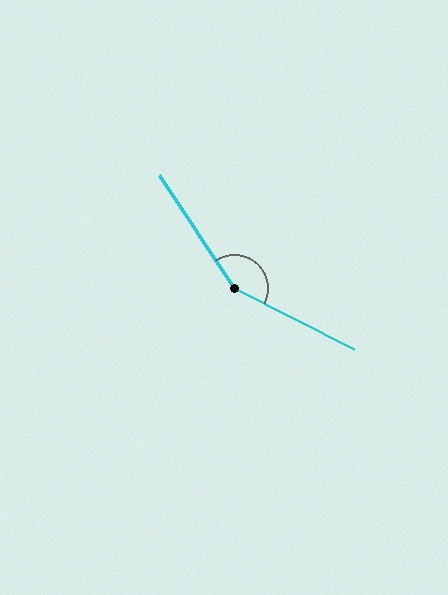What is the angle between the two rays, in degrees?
Approximately 150 degrees.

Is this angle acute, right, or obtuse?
It is obtuse.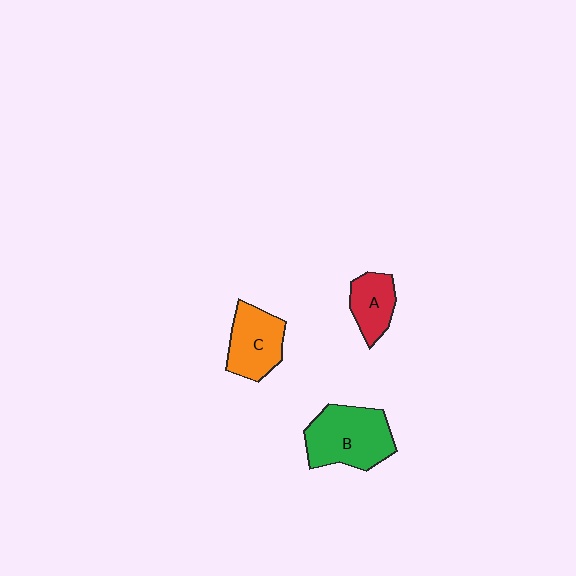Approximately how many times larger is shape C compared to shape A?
Approximately 1.3 times.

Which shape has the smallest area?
Shape A (red).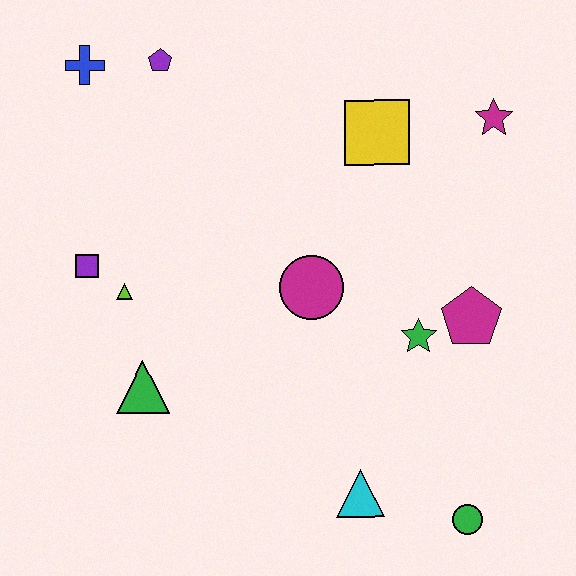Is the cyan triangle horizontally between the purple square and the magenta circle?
No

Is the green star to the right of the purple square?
Yes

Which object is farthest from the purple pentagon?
The green circle is farthest from the purple pentagon.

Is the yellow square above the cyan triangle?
Yes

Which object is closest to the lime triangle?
The purple square is closest to the lime triangle.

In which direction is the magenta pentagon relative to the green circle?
The magenta pentagon is above the green circle.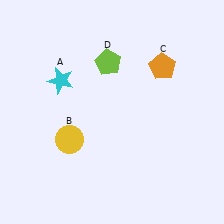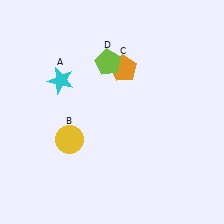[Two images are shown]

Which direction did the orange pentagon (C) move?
The orange pentagon (C) moved left.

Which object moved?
The orange pentagon (C) moved left.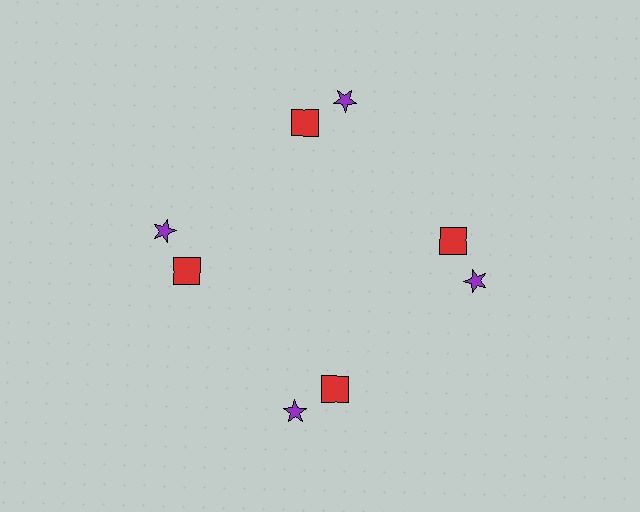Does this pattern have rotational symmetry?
Yes, this pattern has 4-fold rotational symmetry. It looks the same after rotating 90 degrees around the center.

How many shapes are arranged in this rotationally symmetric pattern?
There are 8 shapes, arranged in 4 groups of 2.